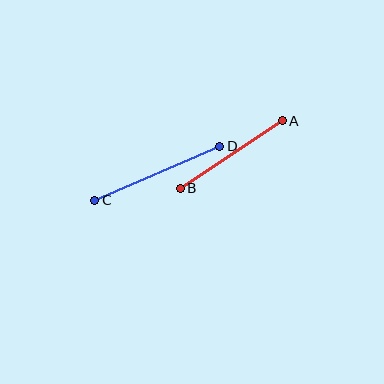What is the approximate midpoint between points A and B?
The midpoint is at approximately (231, 155) pixels.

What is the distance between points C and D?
The distance is approximately 136 pixels.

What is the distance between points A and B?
The distance is approximately 122 pixels.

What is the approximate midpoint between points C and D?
The midpoint is at approximately (157, 173) pixels.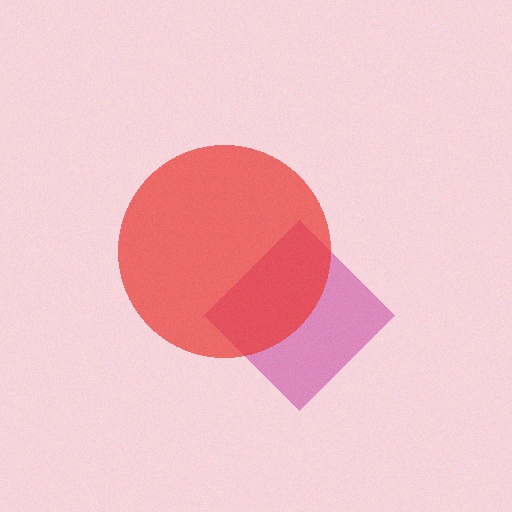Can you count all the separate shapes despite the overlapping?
Yes, there are 2 separate shapes.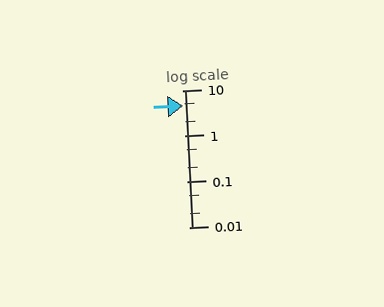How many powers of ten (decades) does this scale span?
The scale spans 3 decades, from 0.01 to 10.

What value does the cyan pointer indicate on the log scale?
The pointer indicates approximately 4.6.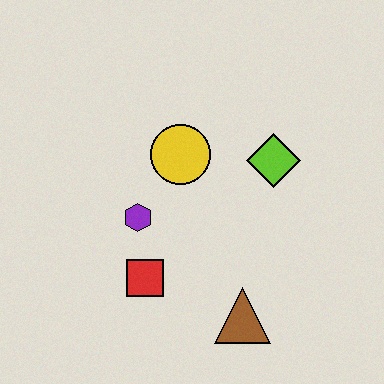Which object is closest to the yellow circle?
The purple hexagon is closest to the yellow circle.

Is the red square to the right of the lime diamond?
No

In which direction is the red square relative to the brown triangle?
The red square is to the left of the brown triangle.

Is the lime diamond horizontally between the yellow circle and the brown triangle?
No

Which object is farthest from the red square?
The lime diamond is farthest from the red square.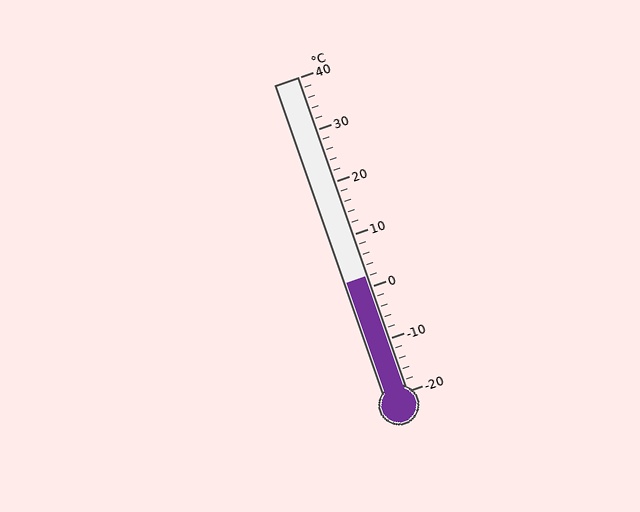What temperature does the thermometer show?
The thermometer shows approximately 2°C.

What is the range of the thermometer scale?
The thermometer scale ranges from -20°C to 40°C.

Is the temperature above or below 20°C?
The temperature is below 20°C.